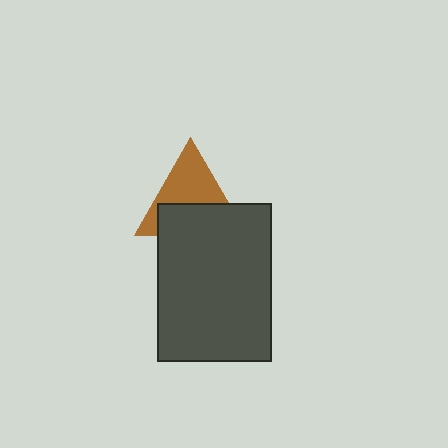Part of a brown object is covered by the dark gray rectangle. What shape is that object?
It is a triangle.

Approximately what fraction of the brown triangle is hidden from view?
Roughly 46% of the brown triangle is hidden behind the dark gray rectangle.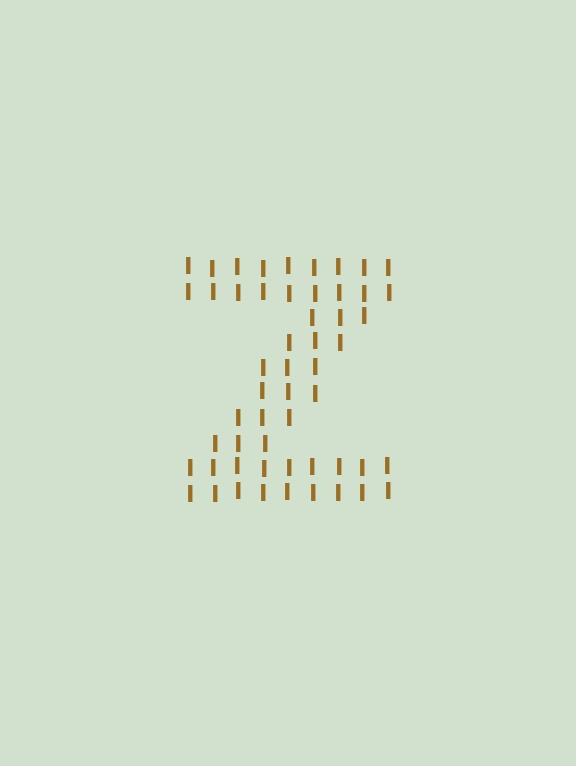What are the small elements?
The small elements are letter I's.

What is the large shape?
The large shape is the letter Z.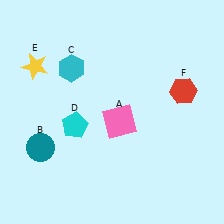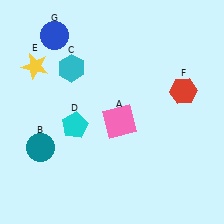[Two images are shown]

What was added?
A blue circle (G) was added in Image 2.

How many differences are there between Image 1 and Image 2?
There is 1 difference between the two images.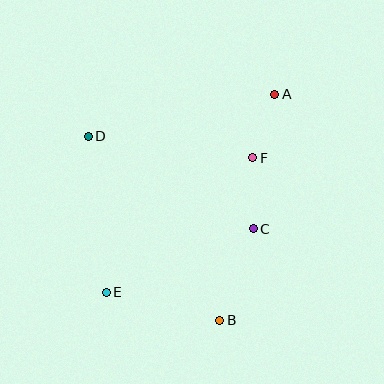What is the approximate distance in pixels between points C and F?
The distance between C and F is approximately 71 pixels.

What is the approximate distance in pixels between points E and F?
The distance between E and F is approximately 199 pixels.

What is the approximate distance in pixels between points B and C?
The distance between B and C is approximately 98 pixels.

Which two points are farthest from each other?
Points A and E are farthest from each other.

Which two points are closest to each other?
Points A and F are closest to each other.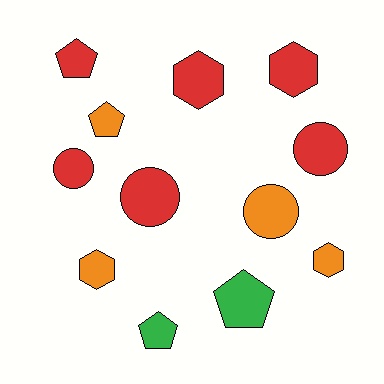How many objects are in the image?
There are 12 objects.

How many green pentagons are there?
There are 2 green pentagons.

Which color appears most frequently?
Red, with 6 objects.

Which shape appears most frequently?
Pentagon, with 4 objects.